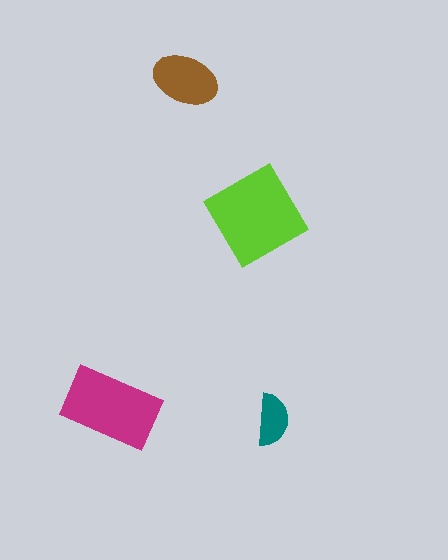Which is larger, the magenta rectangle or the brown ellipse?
The magenta rectangle.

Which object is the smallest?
The teal semicircle.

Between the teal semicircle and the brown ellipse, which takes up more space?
The brown ellipse.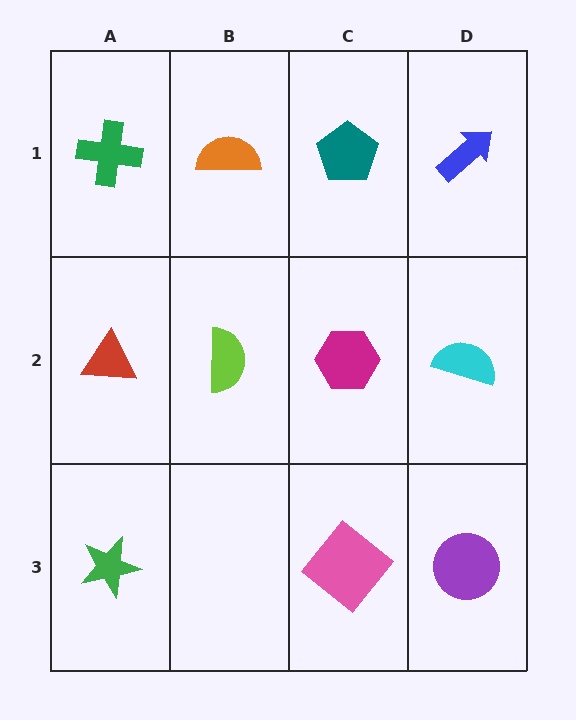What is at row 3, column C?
A pink diamond.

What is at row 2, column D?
A cyan semicircle.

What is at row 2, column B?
A lime semicircle.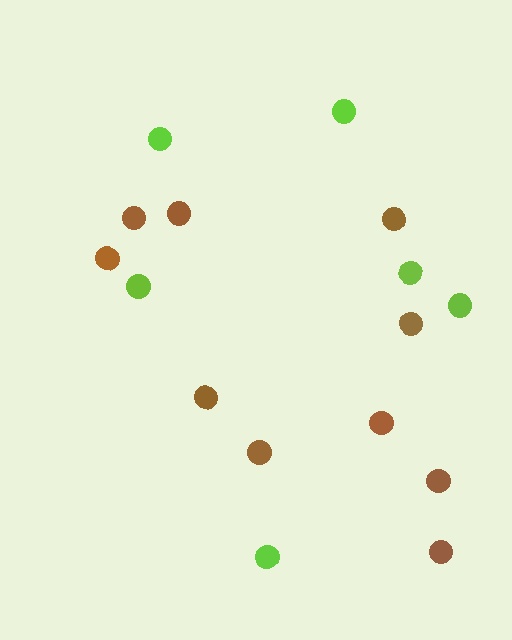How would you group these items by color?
There are 2 groups: one group of lime circles (6) and one group of brown circles (10).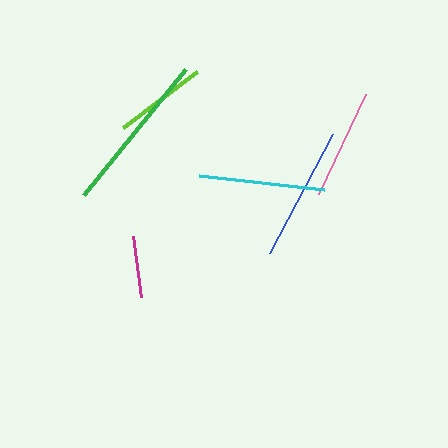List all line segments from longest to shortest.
From longest to shortest: green, blue, cyan, pink, lime, magenta.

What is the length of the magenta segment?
The magenta segment is approximately 62 pixels long.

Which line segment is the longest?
The green line is the longest at approximately 162 pixels.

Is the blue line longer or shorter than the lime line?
The blue line is longer than the lime line.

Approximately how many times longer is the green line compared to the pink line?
The green line is approximately 1.5 times the length of the pink line.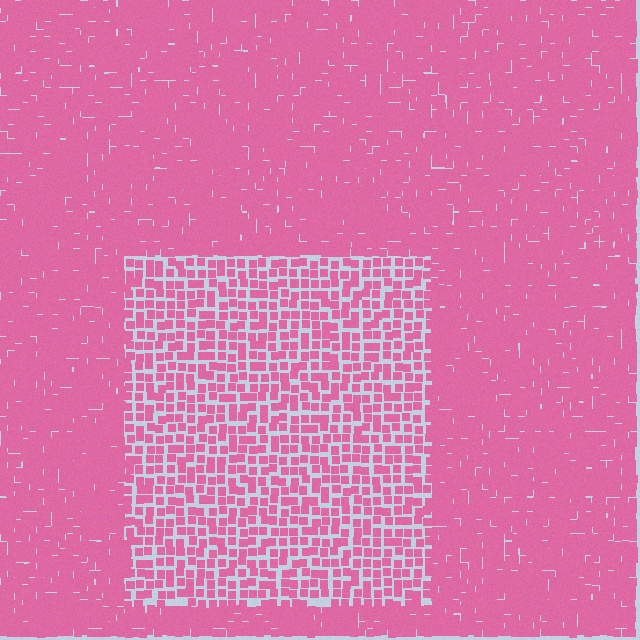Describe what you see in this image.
The image contains small pink elements arranged at two different densities. A rectangle-shaped region is visible where the elements are less densely packed than the surrounding area.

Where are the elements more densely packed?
The elements are more densely packed outside the rectangle boundary.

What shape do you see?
I see a rectangle.